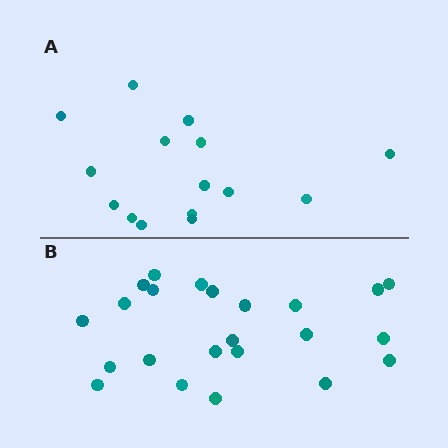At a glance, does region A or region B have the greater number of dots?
Region B (the bottom region) has more dots.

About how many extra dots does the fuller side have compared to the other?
Region B has roughly 8 or so more dots than region A.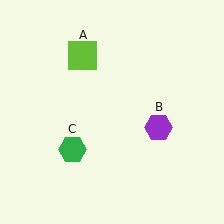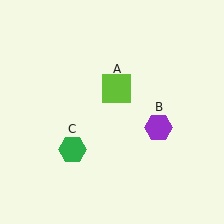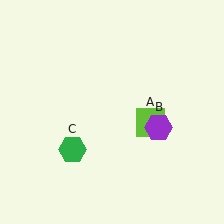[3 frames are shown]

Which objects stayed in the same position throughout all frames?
Purple hexagon (object B) and green hexagon (object C) remained stationary.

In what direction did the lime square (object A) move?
The lime square (object A) moved down and to the right.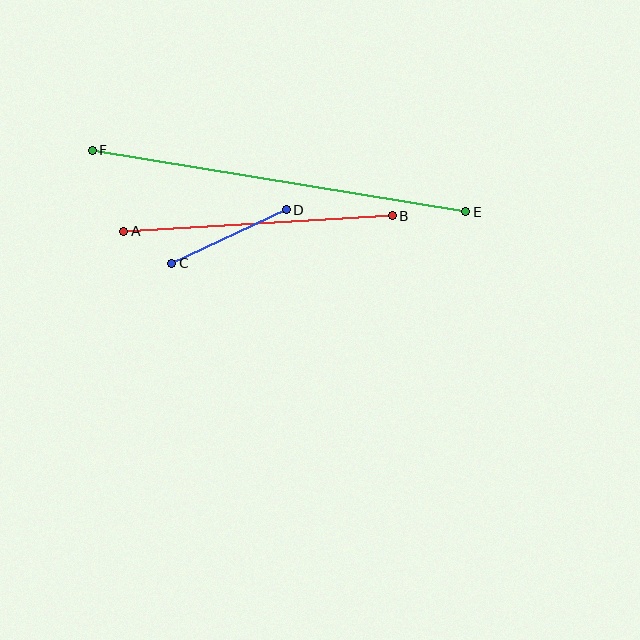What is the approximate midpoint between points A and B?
The midpoint is at approximately (258, 223) pixels.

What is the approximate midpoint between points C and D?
The midpoint is at approximately (229, 236) pixels.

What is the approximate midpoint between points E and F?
The midpoint is at approximately (279, 181) pixels.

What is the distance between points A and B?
The distance is approximately 269 pixels.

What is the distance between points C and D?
The distance is approximately 127 pixels.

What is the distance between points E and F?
The distance is approximately 379 pixels.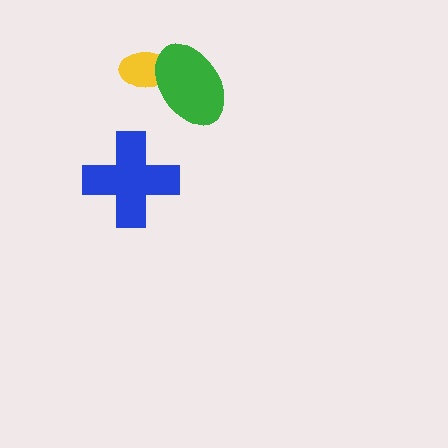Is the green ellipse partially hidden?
No, no other shape covers it.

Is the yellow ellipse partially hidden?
Yes, it is partially covered by another shape.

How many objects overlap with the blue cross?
0 objects overlap with the blue cross.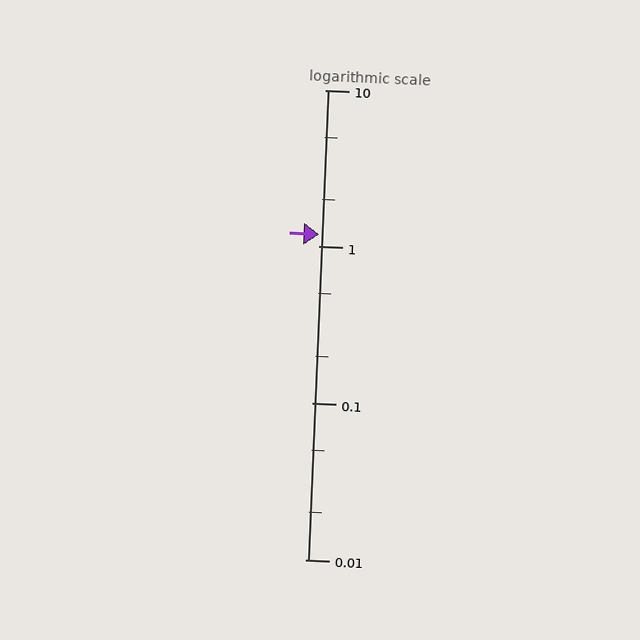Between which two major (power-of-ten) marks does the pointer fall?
The pointer is between 1 and 10.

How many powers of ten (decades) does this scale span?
The scale spans 3 decades, from 0.01 to 10.